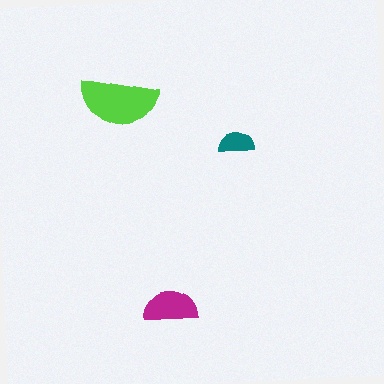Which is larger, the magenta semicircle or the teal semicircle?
The magenta one.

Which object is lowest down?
The magenta semicircle is bottommost.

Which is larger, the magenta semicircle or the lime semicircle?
The lime one.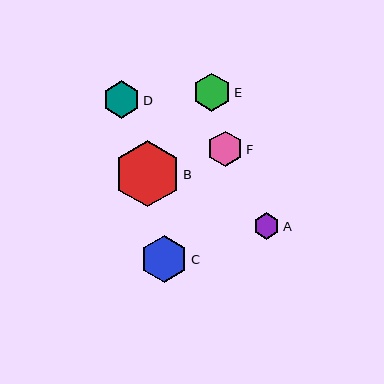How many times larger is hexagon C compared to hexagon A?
Hexagon C is approximately 1.8 times the size of hexagon A.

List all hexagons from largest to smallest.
From largest to smallest: B, C, E, D, F, A.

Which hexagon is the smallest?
Hexagon A is the smallest with a size of approximately 26 pixels.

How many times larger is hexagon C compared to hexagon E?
Hexagon C is approximately 1.2 times the size of hexagon E.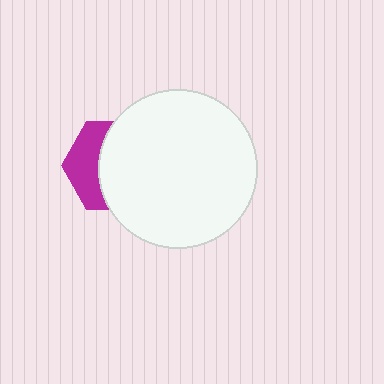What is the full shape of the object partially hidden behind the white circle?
The partially hidden object is a magenta hexagon.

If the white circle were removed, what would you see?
You would see the complete magenta hexagon.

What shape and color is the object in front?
The object in front is a white circle.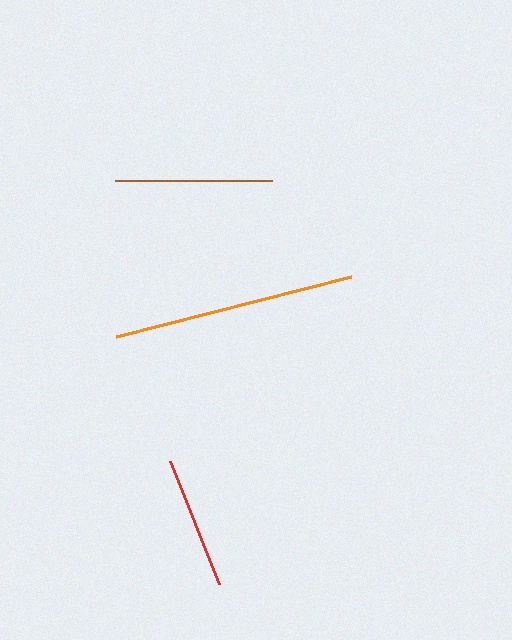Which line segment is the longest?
The orange line is the longest at approximately 243 pixels.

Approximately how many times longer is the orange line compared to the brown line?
The orange line is approximately 1.5 times the length of the brown line.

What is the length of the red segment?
The red segment is approximately 133 pixels long.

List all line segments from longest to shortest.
From longest to shortest: orange, brown, red.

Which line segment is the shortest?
The red line is the shortest at approximately 133 pixels.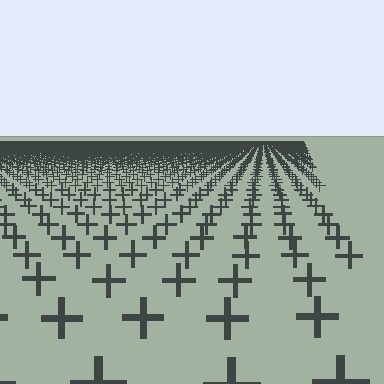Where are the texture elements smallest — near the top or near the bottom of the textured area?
Near the top.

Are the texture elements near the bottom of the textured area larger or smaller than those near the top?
Larger. Near the bottom, elements are closer to the viewer and appear at a bigger on-screen size.